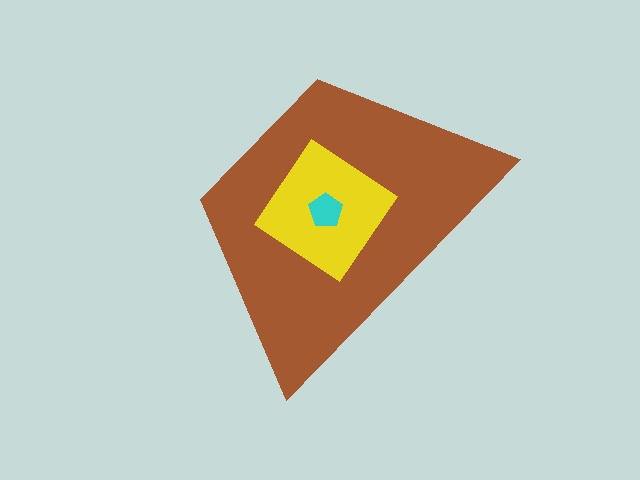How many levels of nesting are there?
3.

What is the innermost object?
The cyan pentagon.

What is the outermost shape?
The brown trapezoid.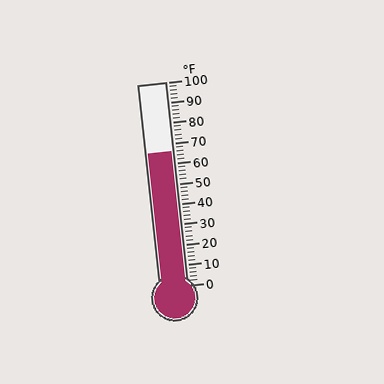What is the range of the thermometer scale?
The thermometer scale ranges from 0°F to 100°F.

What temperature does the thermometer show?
The thermometer shows approximately 66°F.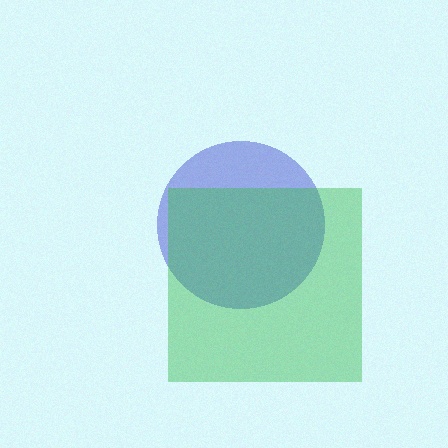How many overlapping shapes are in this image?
There are 2 overlapping shapes in the image.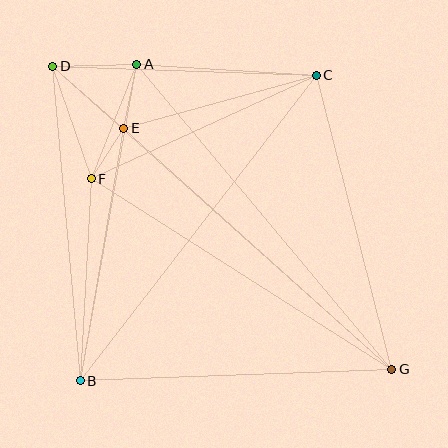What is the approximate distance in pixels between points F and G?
The distance between F and G is approximately 356 pixels.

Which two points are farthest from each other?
Points D and G are farthest from each other.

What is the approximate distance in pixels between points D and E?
The distance between D and E is approximately 94 pixels.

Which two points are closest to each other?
Points E and F are closest to each other.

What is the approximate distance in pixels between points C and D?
The distance between C and D is approximately 264 pixels.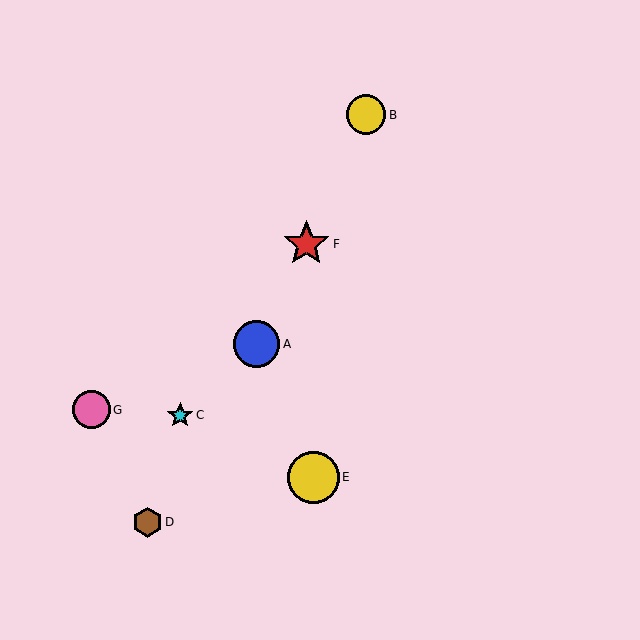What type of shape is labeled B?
Shape B is a yellow circle.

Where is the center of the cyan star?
The center of the cyan star is at (180, 415).